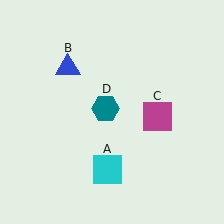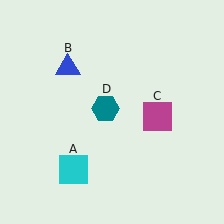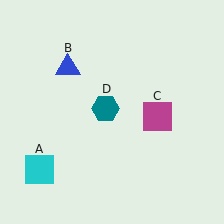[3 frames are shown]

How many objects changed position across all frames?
1 object changed position: cyan square (object A).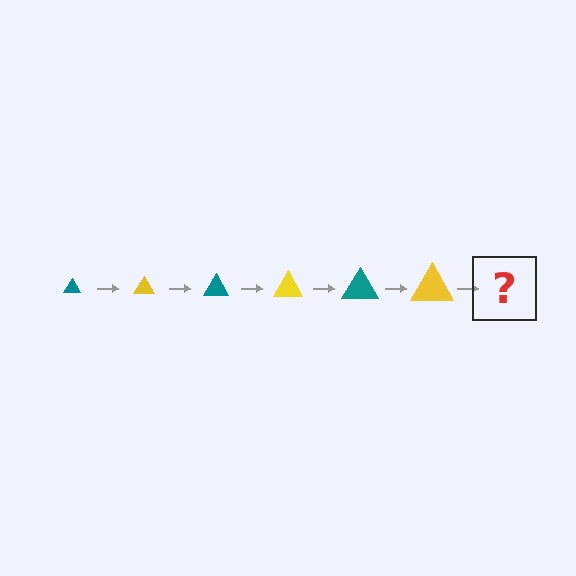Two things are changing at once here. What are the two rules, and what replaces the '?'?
The two rules are that the triangle grows larger each step and the color cycles through teal and yellow. The '?' should be a teal triangle, larger than the previous one.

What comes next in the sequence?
The next element should be a teal triangle, larger than the previous one.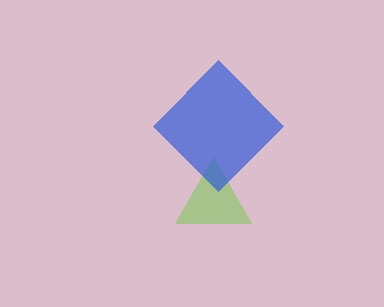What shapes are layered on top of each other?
The layered shapes are: a lime triangle, a blue diamond.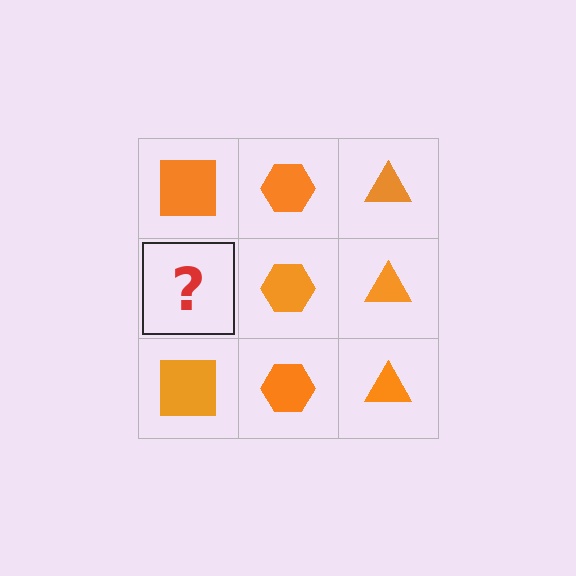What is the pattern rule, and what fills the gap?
The rule is that each column has a consistent shape. The gap should be filled with an orange square.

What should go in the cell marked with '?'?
The missing cell should contain an orange square.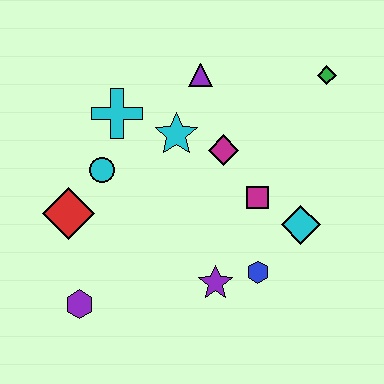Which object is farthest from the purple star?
The green diamond is farthest from the purple star.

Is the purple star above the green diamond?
No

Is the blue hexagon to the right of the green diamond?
No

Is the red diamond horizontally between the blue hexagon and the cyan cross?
No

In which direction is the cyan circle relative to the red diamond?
The cyan circle is above the red diamond.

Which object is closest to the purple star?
The blue hexagon is closest to the purple star.